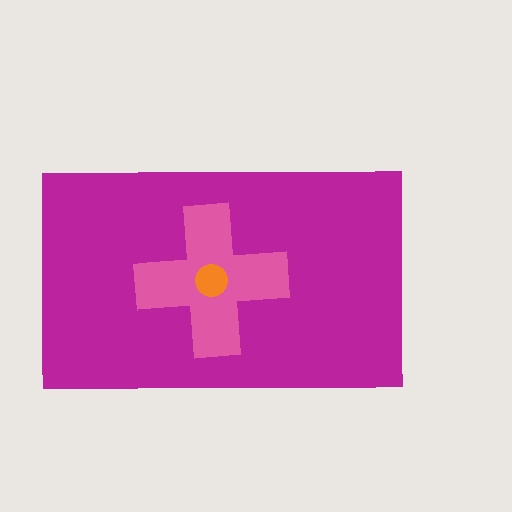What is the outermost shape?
The magenta rectangle.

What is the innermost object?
The orange circle.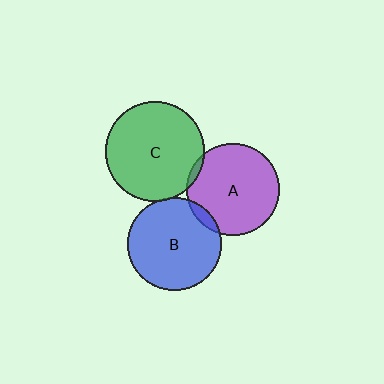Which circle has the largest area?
Circle C (green).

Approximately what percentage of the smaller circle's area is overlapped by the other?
Approximately 5%.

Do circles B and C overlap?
Yes.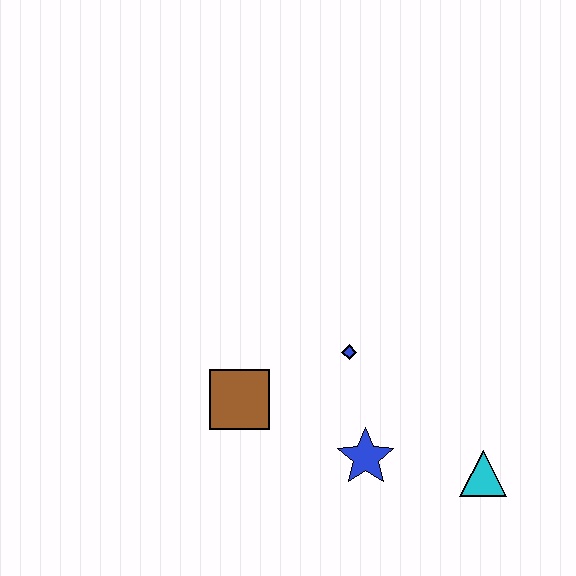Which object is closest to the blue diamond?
The blue star is closest to the blue diamond.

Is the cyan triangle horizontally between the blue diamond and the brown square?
No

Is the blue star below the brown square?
Yes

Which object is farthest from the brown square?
The cyan triangle is farthest from the brown square.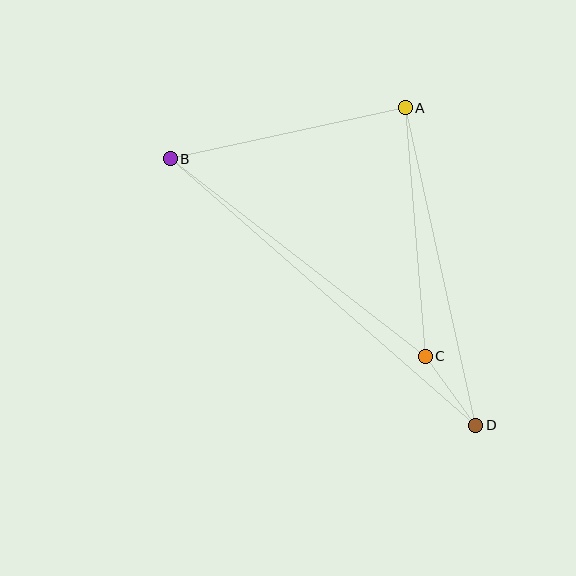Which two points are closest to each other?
Points C and D are closest to each other.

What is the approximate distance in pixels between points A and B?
The distance between A and B is approximately 240 pixels.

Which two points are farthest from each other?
Points B and D are farthest from each other.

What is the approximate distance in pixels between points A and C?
The distance between A and C is approximately 249 pixels.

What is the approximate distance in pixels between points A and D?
The distance between A and D is approximately 325 pixels.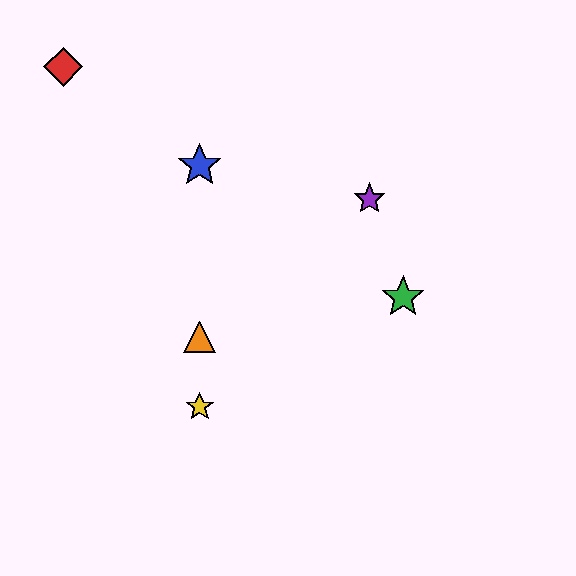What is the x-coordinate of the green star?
The green star is at x≈403.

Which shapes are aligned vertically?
The blue star, the yellow star, the orange triangle are aligned vertically.